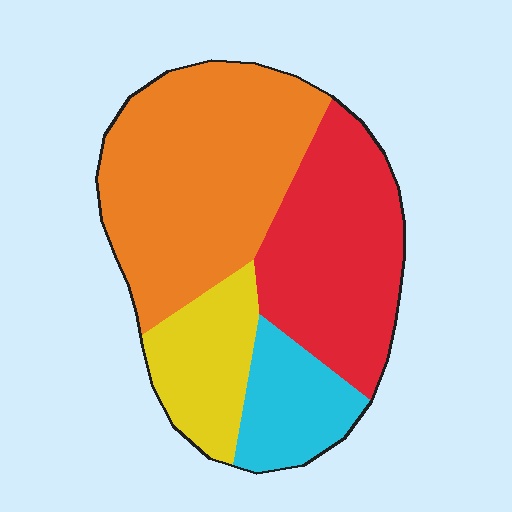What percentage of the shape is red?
Red takes up between a sixth and a third of the shape.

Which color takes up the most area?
Orange, at roughly 40%.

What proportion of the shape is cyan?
Cyan covers around 15% of the shape.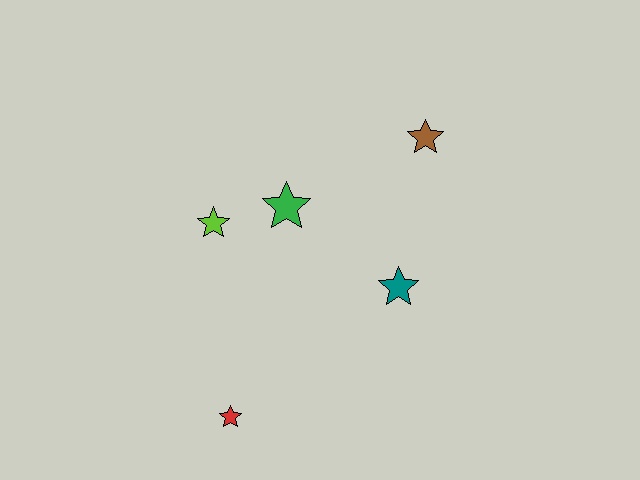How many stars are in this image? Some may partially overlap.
There are 5 stars.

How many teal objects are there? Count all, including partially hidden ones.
There is 1 teal object.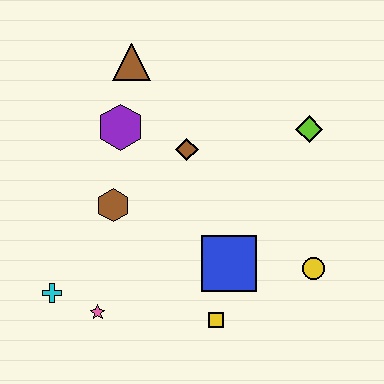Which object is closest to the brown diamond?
The purple hexagon is closest to the brown diamond.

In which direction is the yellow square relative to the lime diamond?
The yellow square is below the lime diamond.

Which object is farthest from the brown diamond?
The cyan cross is farthest from the brown diamond.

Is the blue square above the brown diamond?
No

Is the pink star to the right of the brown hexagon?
No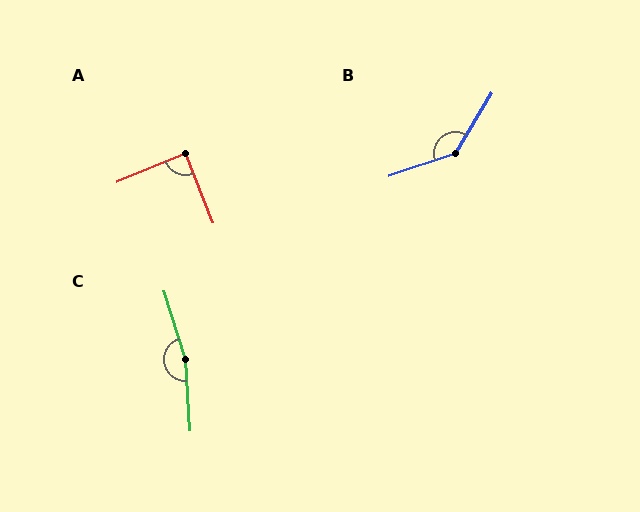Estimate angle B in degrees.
Approximately 139 degrees.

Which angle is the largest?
C, at approximately 166 degrees.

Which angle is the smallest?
A, at approximately 89 degrees.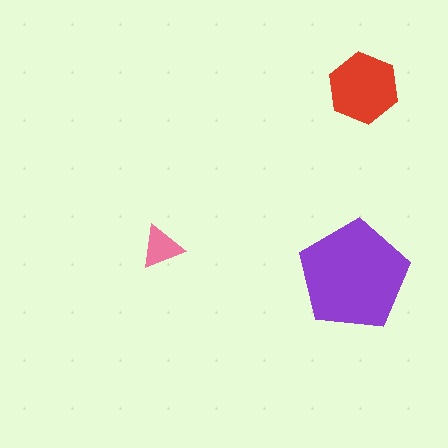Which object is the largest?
The purple pentagon.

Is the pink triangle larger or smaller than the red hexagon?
Smaller.